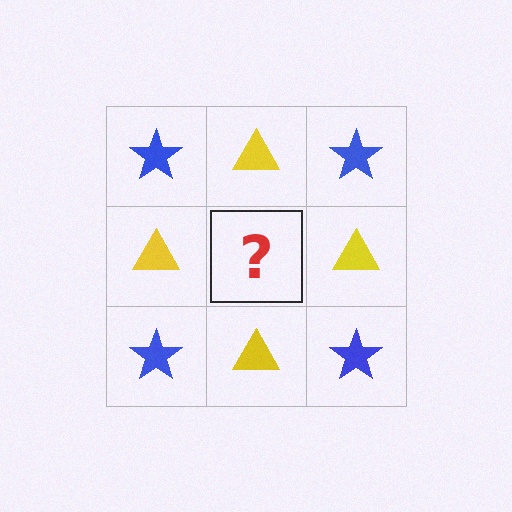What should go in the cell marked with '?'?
The missing cell should contain a blue star.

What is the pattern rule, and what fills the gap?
The rule is that it alternates blue star and yellow triangle in a checkerboard pattern. The gap should be filled with a blue star.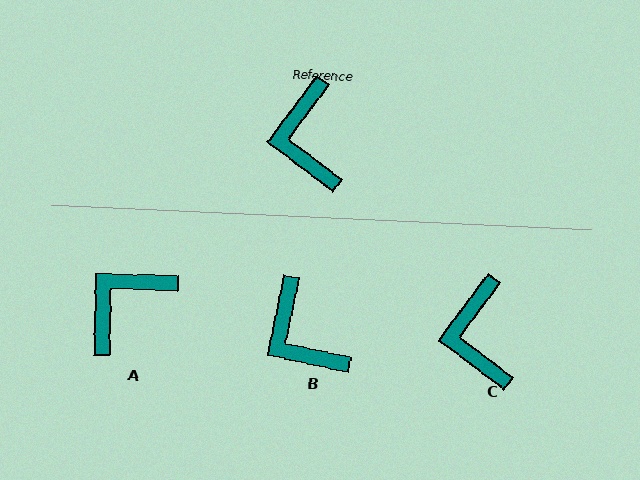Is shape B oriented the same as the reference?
No, it is off by about 25 degrees.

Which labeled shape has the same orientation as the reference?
C.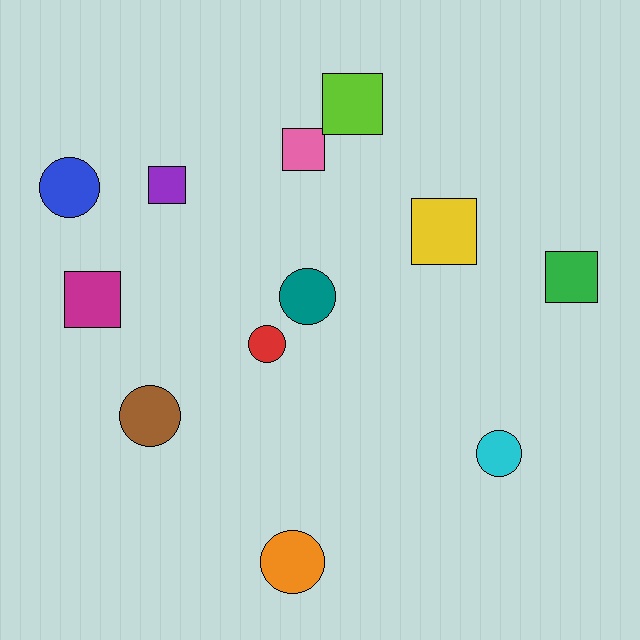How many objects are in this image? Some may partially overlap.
There are 12 objects.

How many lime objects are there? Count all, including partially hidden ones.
There is 1 lime object.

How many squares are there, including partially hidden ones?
There are 6 squares.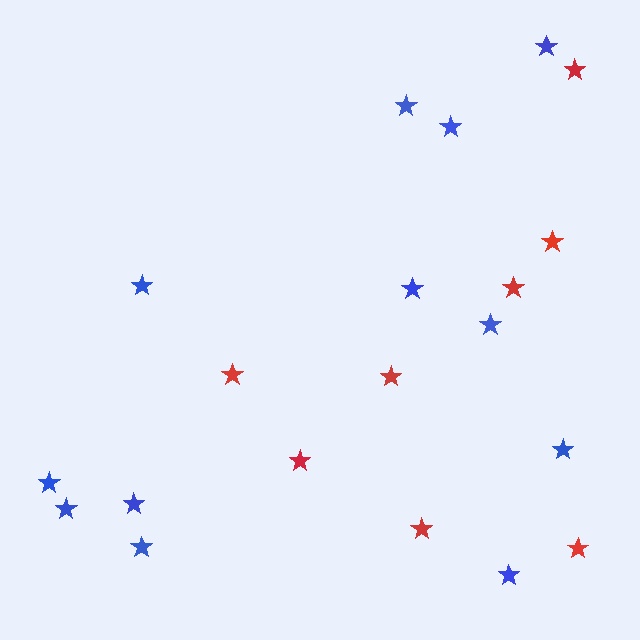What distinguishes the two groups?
There are 2 groups: one group of blue stars (12) and one group of red stars (8).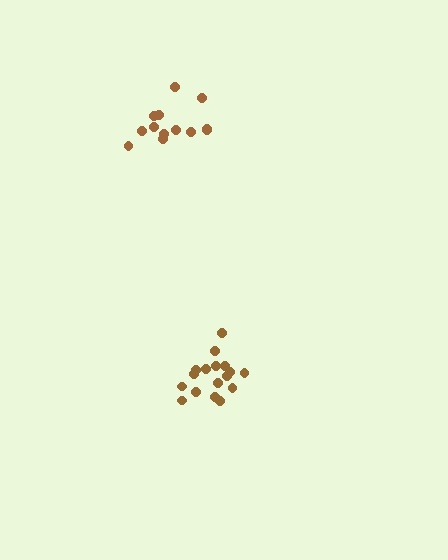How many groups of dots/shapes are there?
There are 2 groups.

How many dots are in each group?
Group 1: 17 dots, Group 2: 13 dots (30 total).